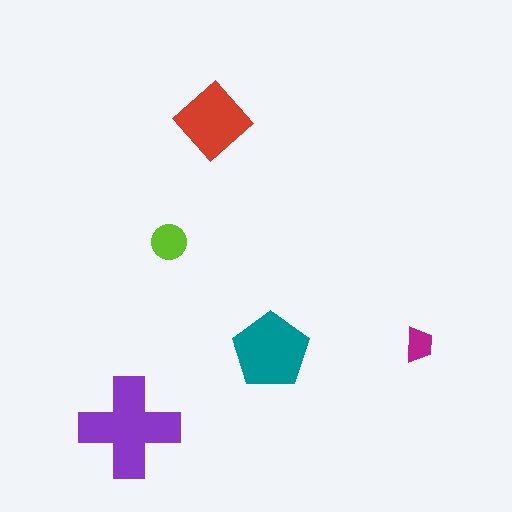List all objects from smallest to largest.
The magenta trapezoid, the lime circle, the red diamond, the teal pentagon, the purple cross.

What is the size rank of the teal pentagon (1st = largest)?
2nd.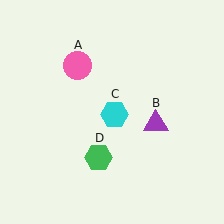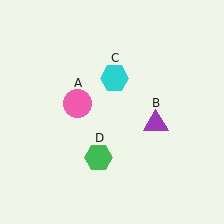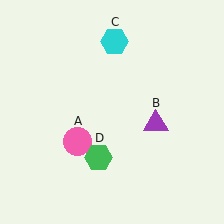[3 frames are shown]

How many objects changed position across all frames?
2 objects changed position: pink circle (object A), cyan hexagon (object C).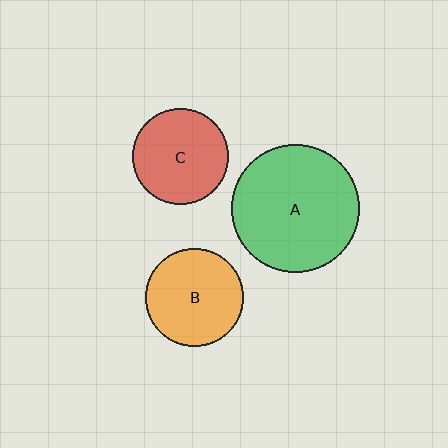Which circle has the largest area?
Circle A (green).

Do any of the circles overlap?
No, none of the circles overlap.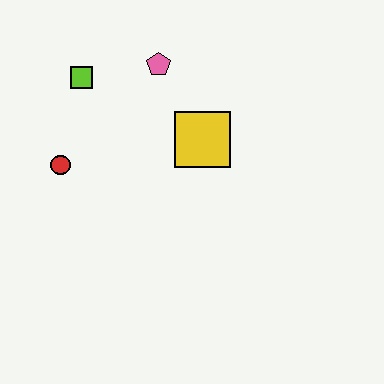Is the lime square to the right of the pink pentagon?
No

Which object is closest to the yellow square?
The pink pentagon is closest to the yellow square.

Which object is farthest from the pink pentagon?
The red circle is farthest from the pink pentagon.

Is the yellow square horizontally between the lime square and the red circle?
No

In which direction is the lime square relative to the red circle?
The lime square is above the red circle.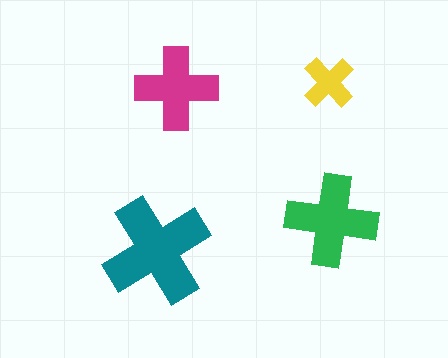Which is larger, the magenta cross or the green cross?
The green one.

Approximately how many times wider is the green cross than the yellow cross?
About 1.5 times wider.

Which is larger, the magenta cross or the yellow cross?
The magenta one.